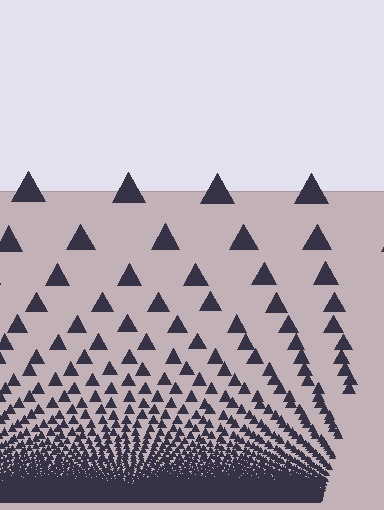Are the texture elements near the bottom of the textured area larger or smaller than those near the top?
Smaller. The gradient is inverted — elements near the bottom are smaller and denser.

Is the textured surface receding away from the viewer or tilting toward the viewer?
The surface appears to tilt toward the viewer. Texture elements get larger and sparser toward the top.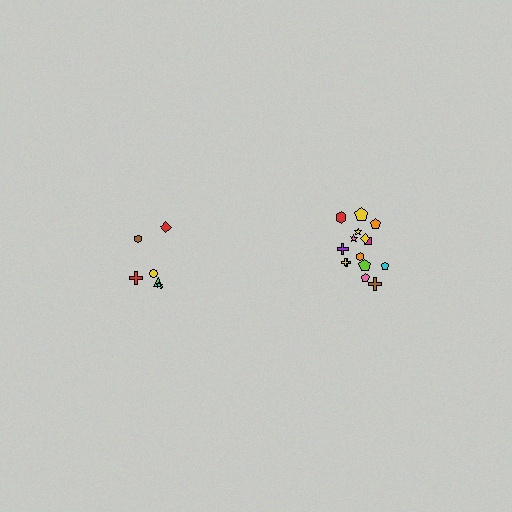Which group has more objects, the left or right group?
The right group.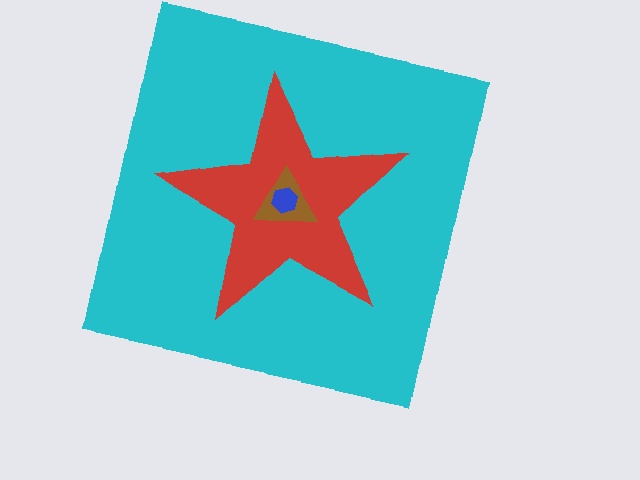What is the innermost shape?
The blue hexagon.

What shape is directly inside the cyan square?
The red star.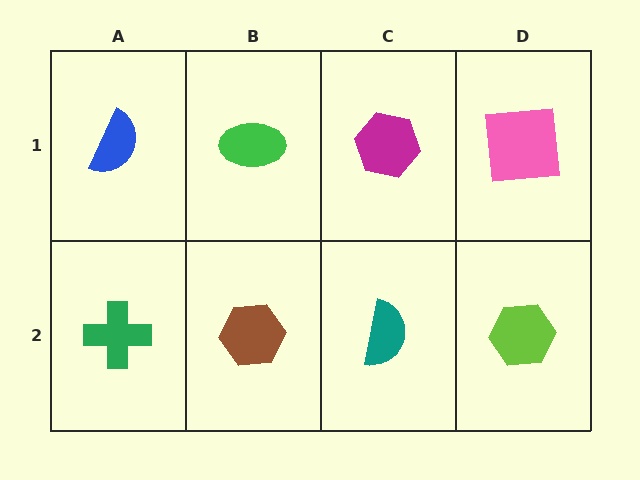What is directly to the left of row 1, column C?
A green ellipse.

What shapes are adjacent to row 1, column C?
A teal semicircle (row 2, column C), a green ellipse (row 1, column B), a pink square (row 1, column D).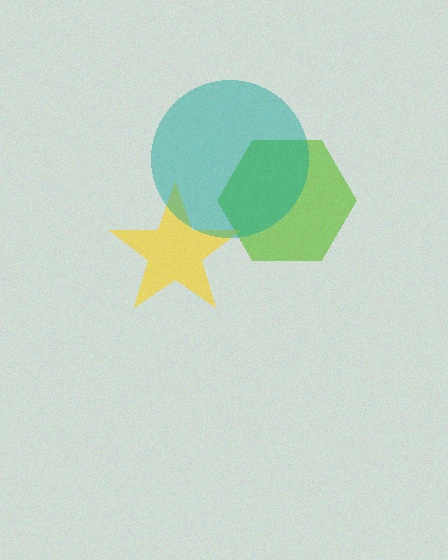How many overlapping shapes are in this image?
There are 3 overlapping shapes in the image.